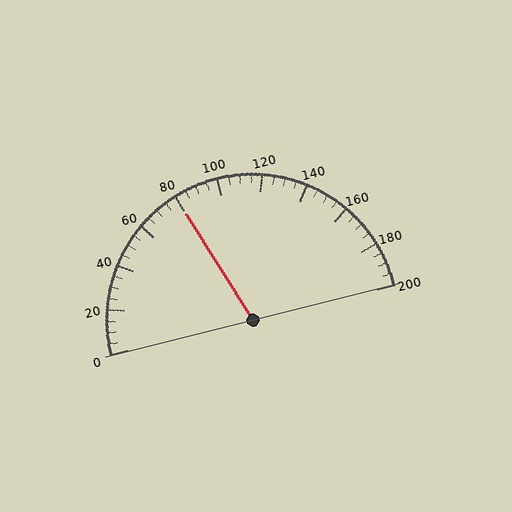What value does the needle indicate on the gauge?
The needle indicates approximately 80.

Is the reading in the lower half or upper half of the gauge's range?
The reading is in the lower half of the range (0 to 200).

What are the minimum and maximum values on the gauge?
The gauge ranges from 0 to 200.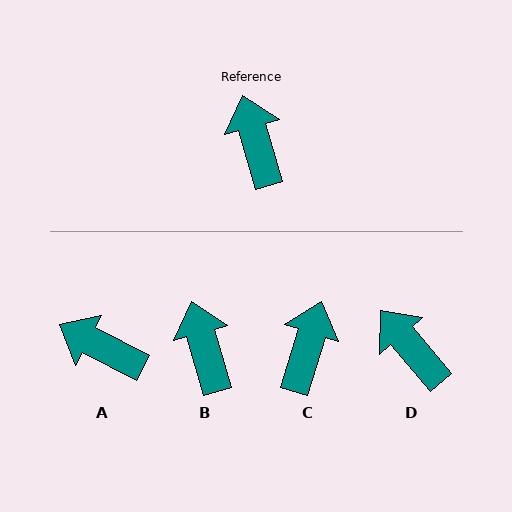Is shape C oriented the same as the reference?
No, it is off by about 33 degrees.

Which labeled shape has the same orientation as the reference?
B.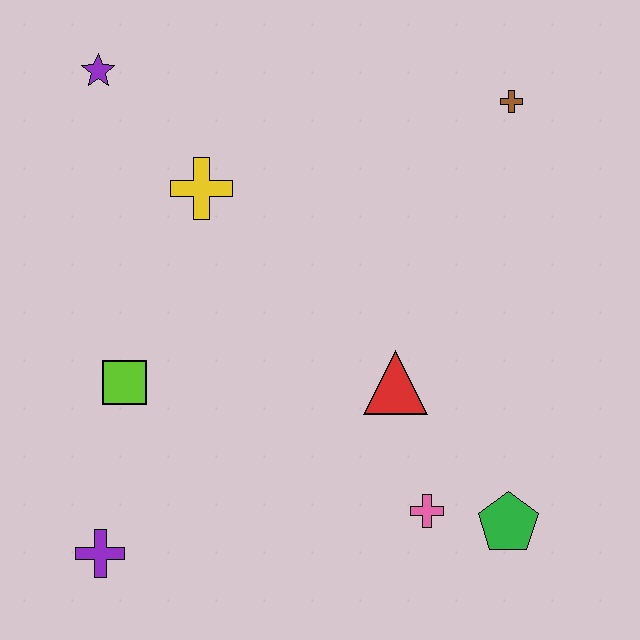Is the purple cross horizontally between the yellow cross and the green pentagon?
No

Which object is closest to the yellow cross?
The purple star is closest to the yellow cross.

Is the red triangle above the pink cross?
Yes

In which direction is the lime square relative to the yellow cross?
The lime square is below the yellow cross.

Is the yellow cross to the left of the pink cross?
Yes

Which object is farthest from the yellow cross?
The green pentagon is farthest from the yellow cross.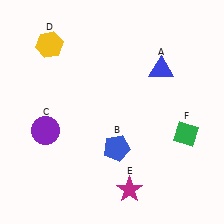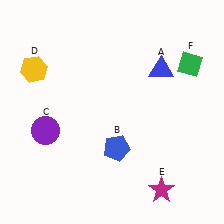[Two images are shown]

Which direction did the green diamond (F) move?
The green diamond (F) moved up.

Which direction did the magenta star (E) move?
The magenta star (E) moved right.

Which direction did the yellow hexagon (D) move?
The yellow hexagon (D) moved down.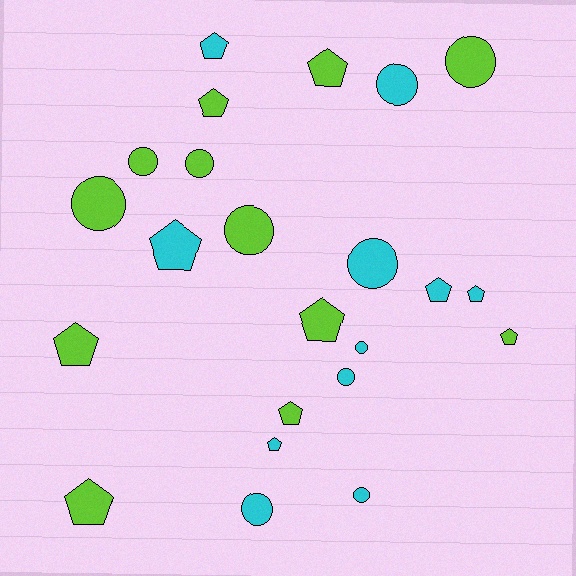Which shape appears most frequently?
Pentagon, with 12 objects.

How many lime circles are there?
There are 5 lime circles.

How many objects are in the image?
There are 23 objects.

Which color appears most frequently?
Lime, with 12 objects.